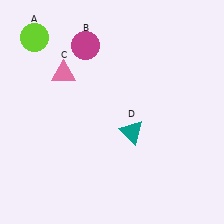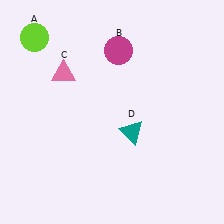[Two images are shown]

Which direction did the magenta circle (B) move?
The magenta circle (B) moved right.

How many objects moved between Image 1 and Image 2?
1 object moved between the two images.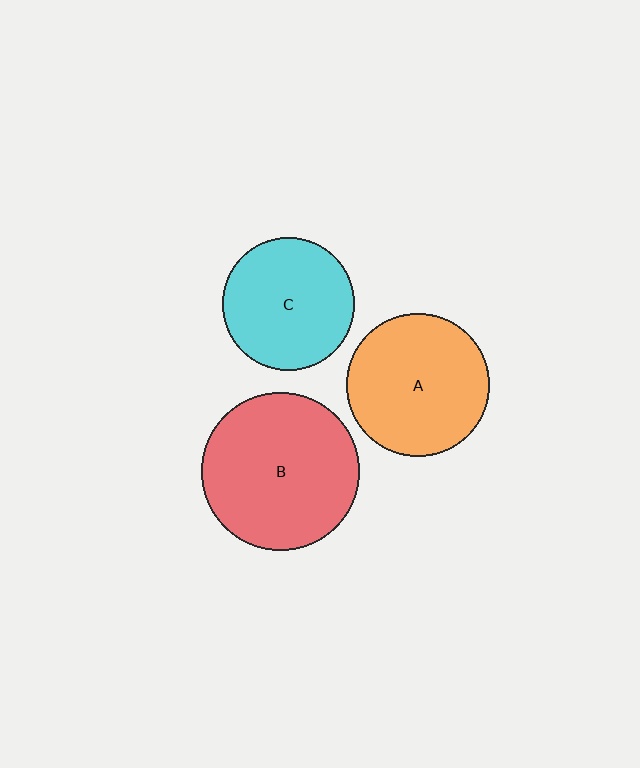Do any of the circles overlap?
No, none of the circles overlap.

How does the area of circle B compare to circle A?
Approximately 1.2 times.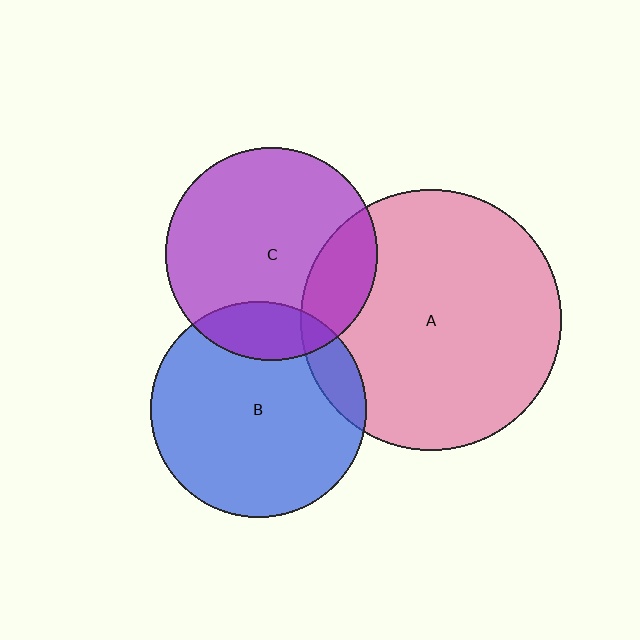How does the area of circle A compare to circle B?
Approximately 1.5 times.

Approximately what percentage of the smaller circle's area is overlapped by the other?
Approximately 20%.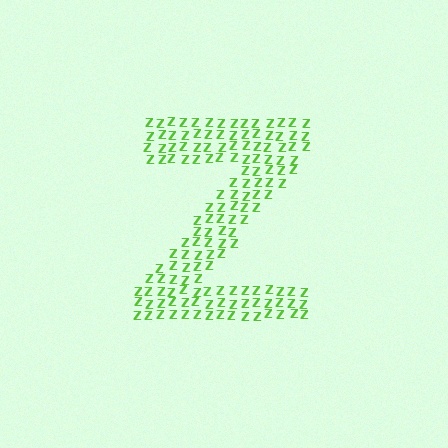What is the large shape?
The large shape is the letter Z.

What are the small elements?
The small elements are letter Z's.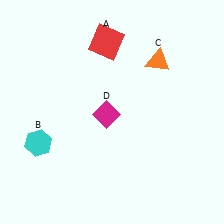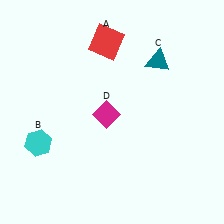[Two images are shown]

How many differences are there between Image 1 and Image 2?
There is 1 difference between the two images.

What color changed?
The triangle (C) changed from orange in Image 1 to teal in Image 2.